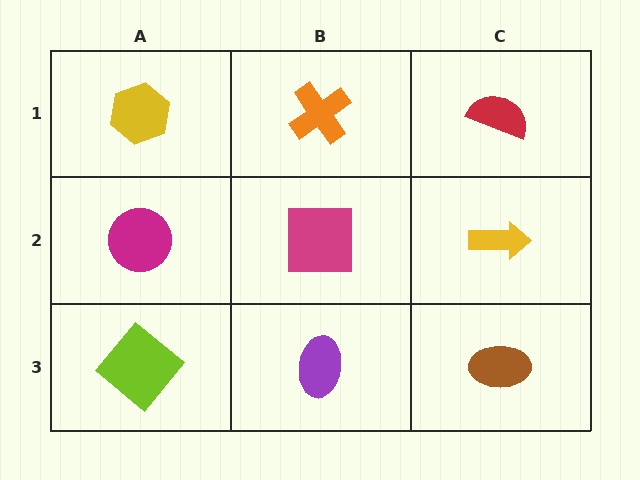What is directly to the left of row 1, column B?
A yellow hexagon.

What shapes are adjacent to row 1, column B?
A magenta square (row 2, column B), a yellow hexagon (row 1, column A), a red semicircle (row 1, column C).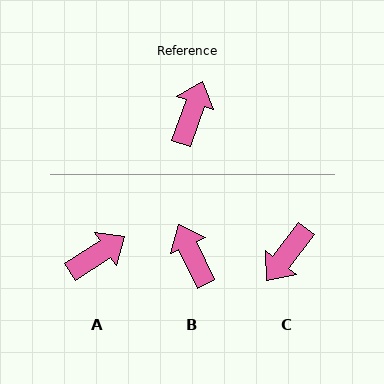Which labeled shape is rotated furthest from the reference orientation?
C, about 163 degrees away.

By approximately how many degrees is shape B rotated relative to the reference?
Approximately 45 degrees counter-clockwise.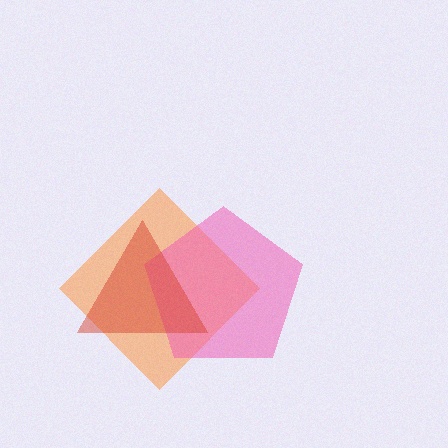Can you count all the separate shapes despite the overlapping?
Yes, there are 3 separate shapes.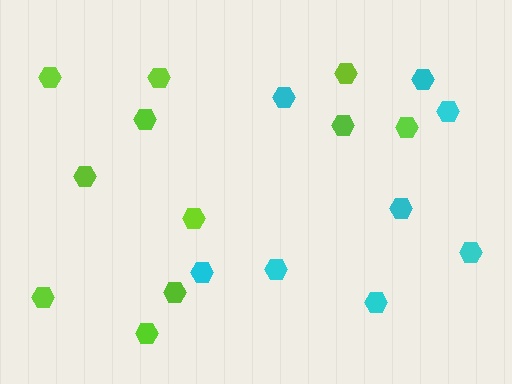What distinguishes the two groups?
There are 2 groups: one group of cyan hexagons (8) and one group of lime hexagons (11).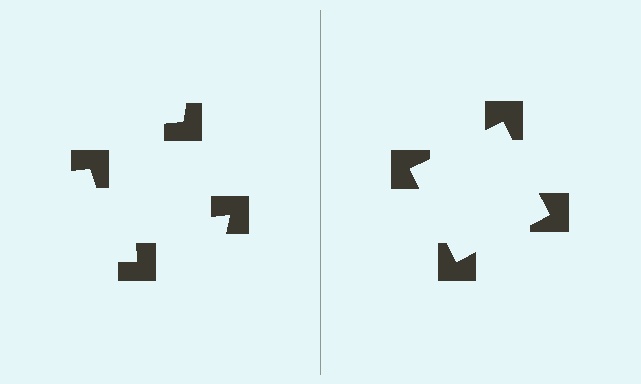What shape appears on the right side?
An illusory square.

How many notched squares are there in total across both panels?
8 — 4 on each side.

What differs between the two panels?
The notched squares are positioned identically on both sides; only the wedge orientations differ. On the right they align to a square; on the left they are misaligned.